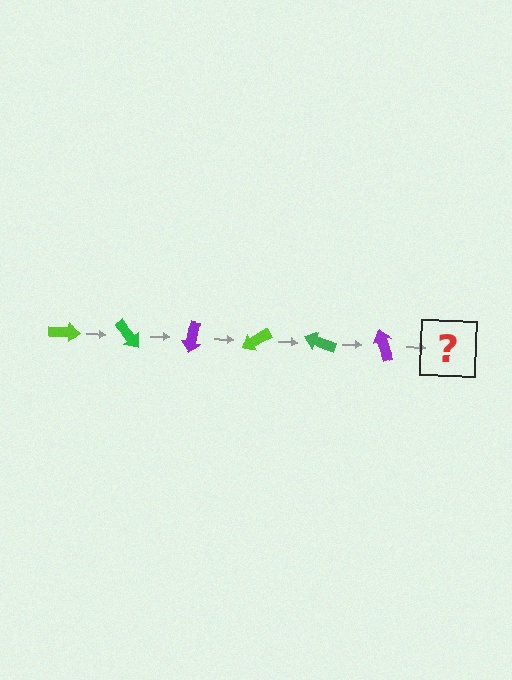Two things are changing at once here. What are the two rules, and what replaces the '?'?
The two rules are that it rotates 50 degrees each step and the color cycles through lime, green, and purple. The '?' should be a lime arrow, rotated 300 degrees from the start.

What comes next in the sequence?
The next element should be a lime arrow, rotated 300 degrees from the start.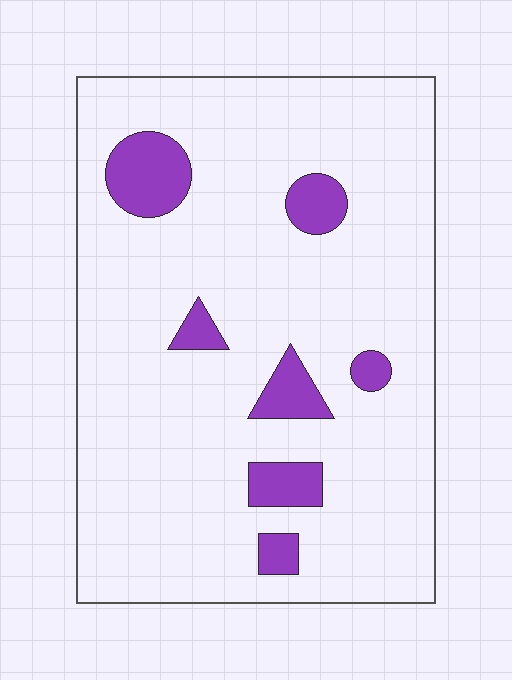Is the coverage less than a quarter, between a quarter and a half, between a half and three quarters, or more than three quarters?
Less than a quarter.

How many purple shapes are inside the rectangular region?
7.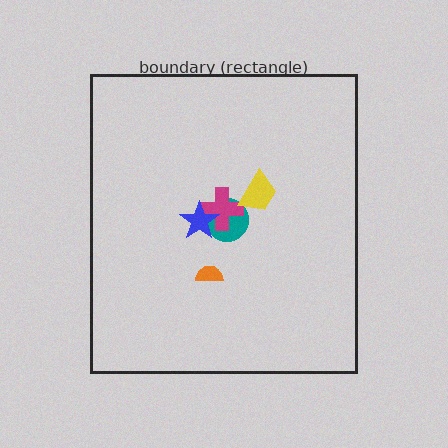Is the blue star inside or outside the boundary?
Inside.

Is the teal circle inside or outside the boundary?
Inside.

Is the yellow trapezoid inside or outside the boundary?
Inside.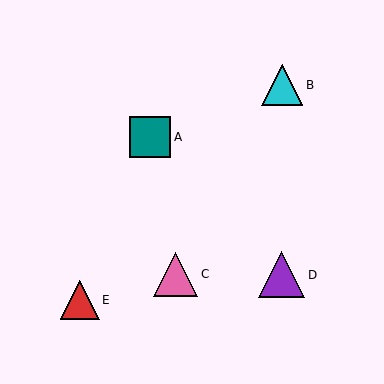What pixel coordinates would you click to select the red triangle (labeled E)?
Click at (80, 300) to select the red triangle E.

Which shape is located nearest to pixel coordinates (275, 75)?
The cyan triangle (labeled B) at (282, 84) is nearest to that location.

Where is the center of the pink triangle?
The center of the pink triangle is at (176, 274).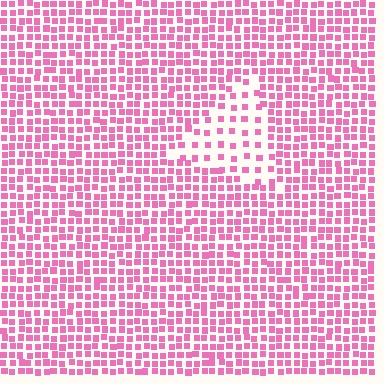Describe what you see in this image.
The image contains small pink elements arranged at two different densities. A triangle-shaped region is visible where the elements are less densely packed than the surrounding area.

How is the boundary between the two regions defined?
The boundary is defined by a change in element density (approximately 2.3x ratio). All elements are the same color, size, and shape.